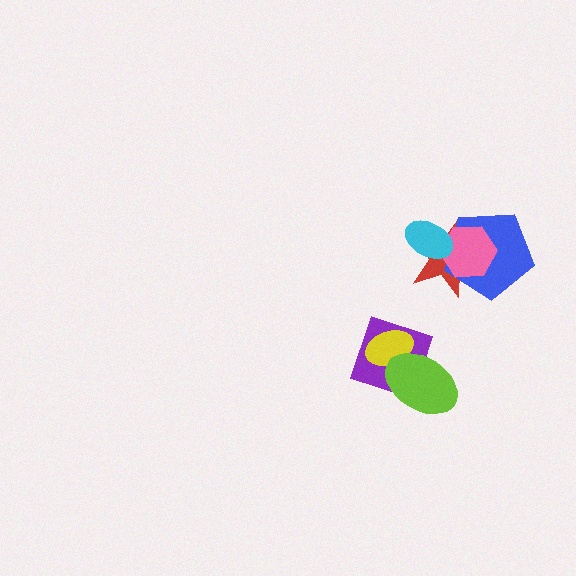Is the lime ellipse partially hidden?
No, no other shape covers it.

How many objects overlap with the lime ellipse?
2 objects overlap with the lime ellipse.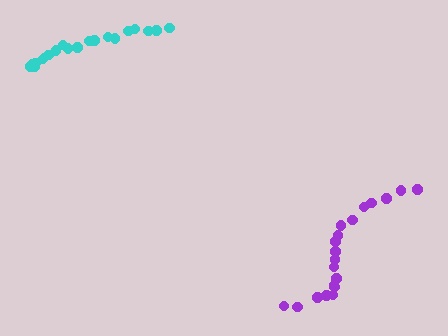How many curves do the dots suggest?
There are 2 distinct paths.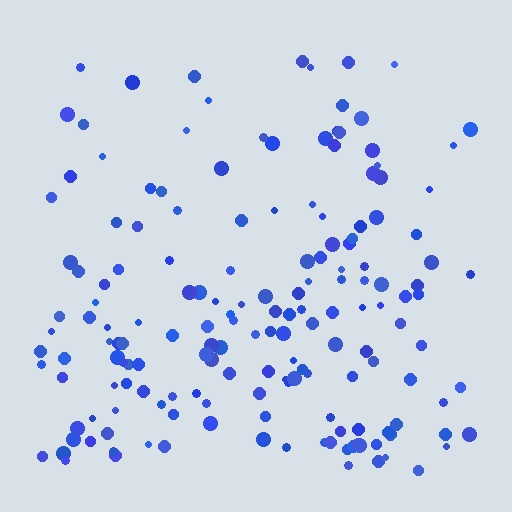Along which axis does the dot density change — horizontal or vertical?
Vertical.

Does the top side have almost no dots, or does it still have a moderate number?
Still a moderate number, just noticeably fewer than the bottom.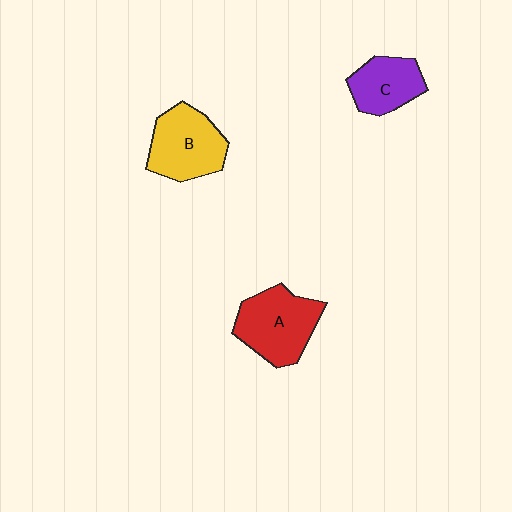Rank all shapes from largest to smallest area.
From largest to smallest: A (red), B (yellow), C (purple).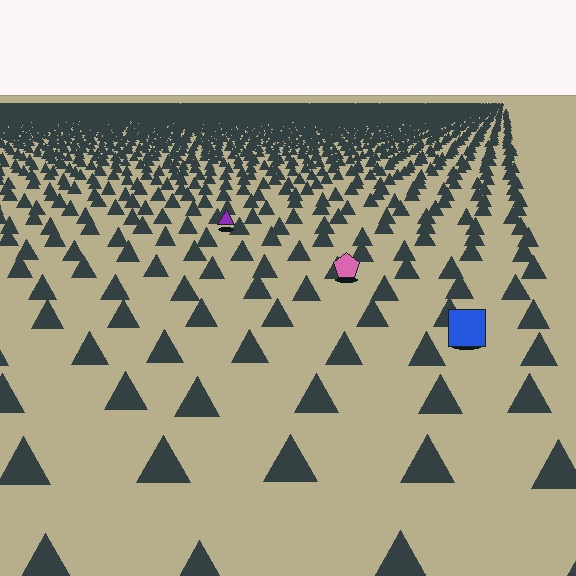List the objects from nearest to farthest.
From nearest to farthest: the blue square, the pink pentagon, the purple triangle.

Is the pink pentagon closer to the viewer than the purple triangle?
Yes. The pink pentagon is closer — you can tell from the texture gradient: the ground texture is coarser near it.